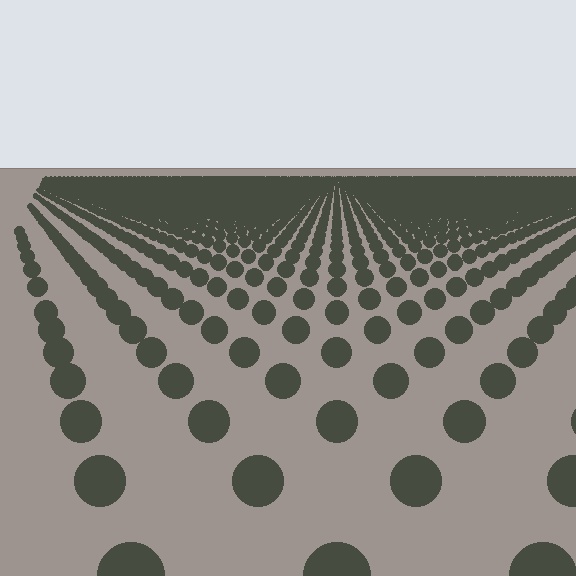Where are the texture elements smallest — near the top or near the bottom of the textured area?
Near the top.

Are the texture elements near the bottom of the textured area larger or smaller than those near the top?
Larger. Near the bottom, elements are closer to the viewer and appear at a bigger on-screen size.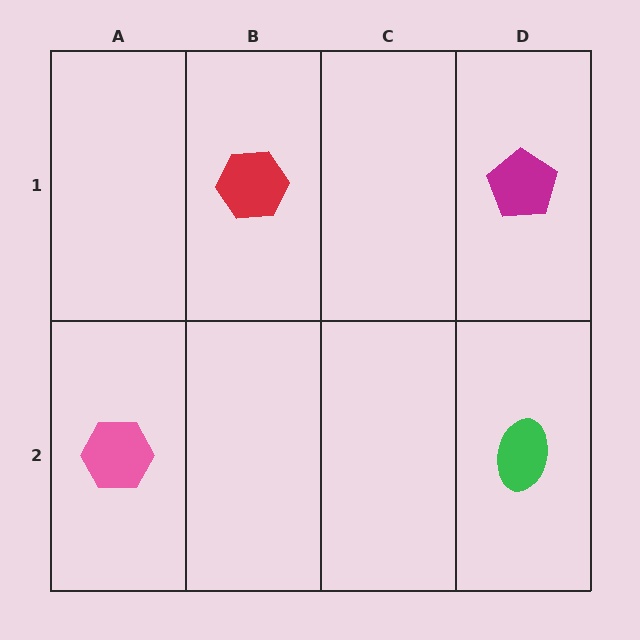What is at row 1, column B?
A red hexagon.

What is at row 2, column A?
A pink hexagon.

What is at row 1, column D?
A magenta pentagon.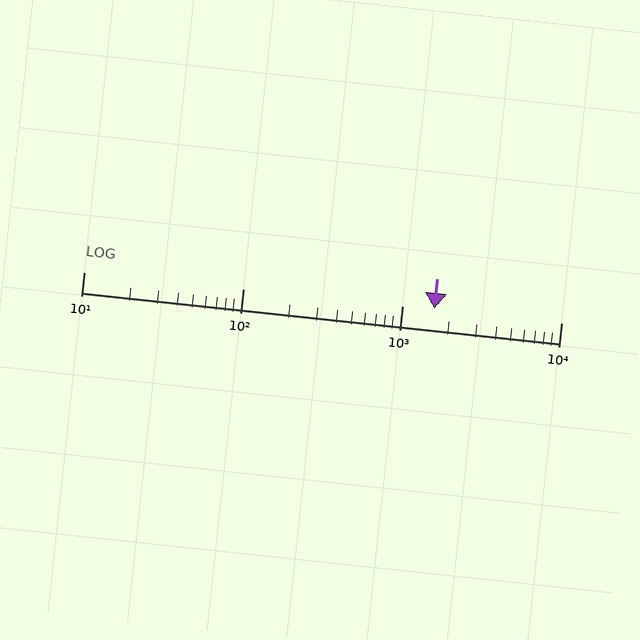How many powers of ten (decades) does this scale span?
The scale spans 3 decades, from 10 to 10000.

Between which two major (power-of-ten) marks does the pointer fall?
The pointer is between 1000 and 10000.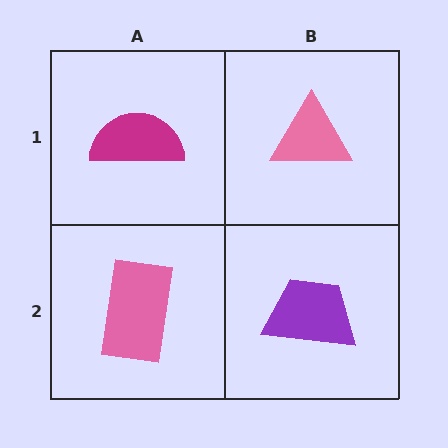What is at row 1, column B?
A pink triangle.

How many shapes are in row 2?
2 shapes.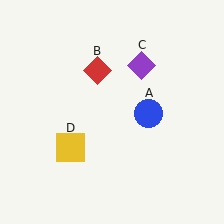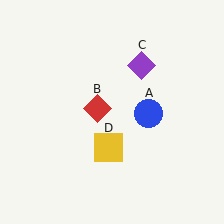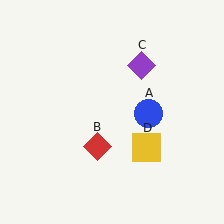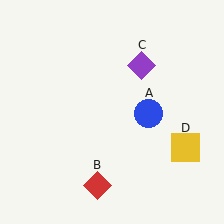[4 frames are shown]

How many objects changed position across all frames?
2 objects changed position: red diamond (object B), yellow square (object D).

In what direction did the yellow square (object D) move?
The yellow square (object D) moved right.